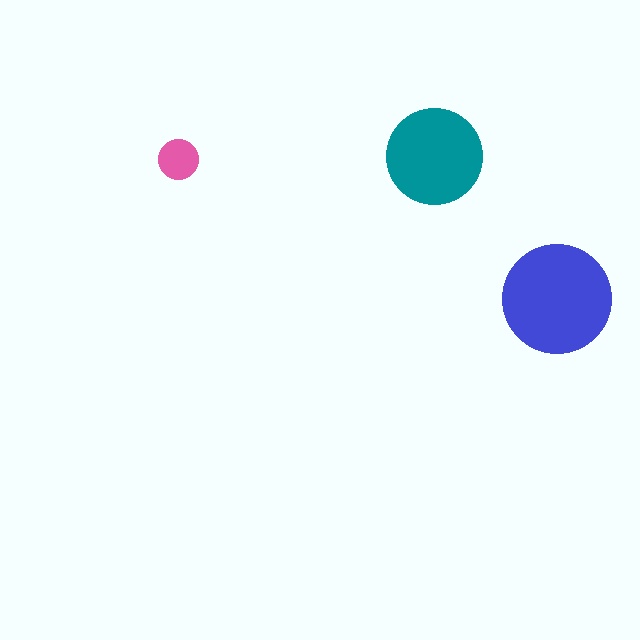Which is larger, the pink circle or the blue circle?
The blue one.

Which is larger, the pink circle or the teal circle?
The teal one.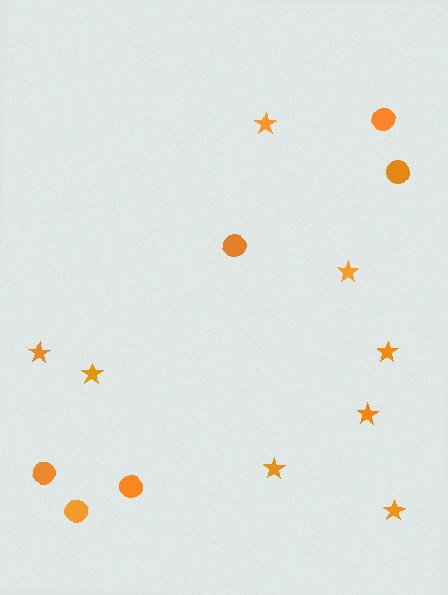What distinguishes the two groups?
There are 2 groups: one group of circles (6) and one group of stars (8).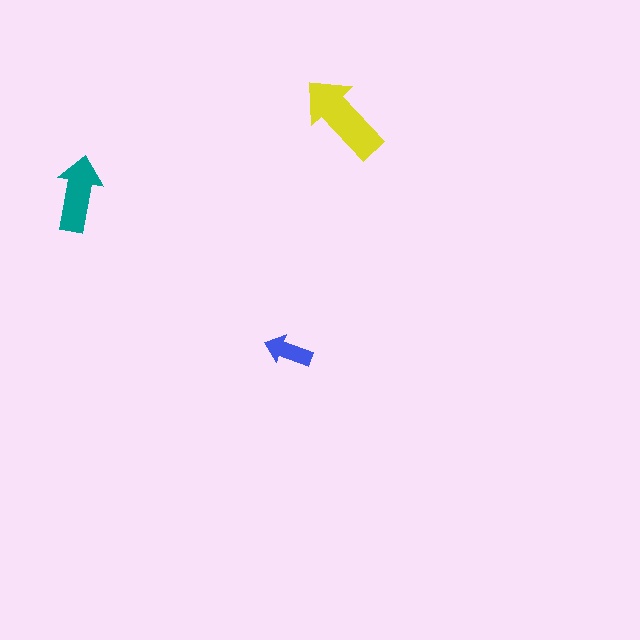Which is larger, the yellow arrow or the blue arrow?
The yellow one.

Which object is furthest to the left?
The teal arrow is leftmost.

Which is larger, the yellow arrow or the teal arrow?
The yellow one.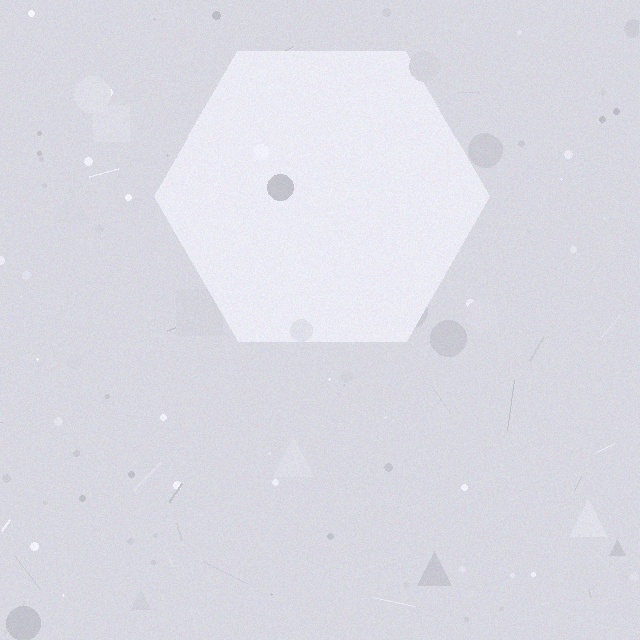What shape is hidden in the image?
A hexagon is hidden in the image.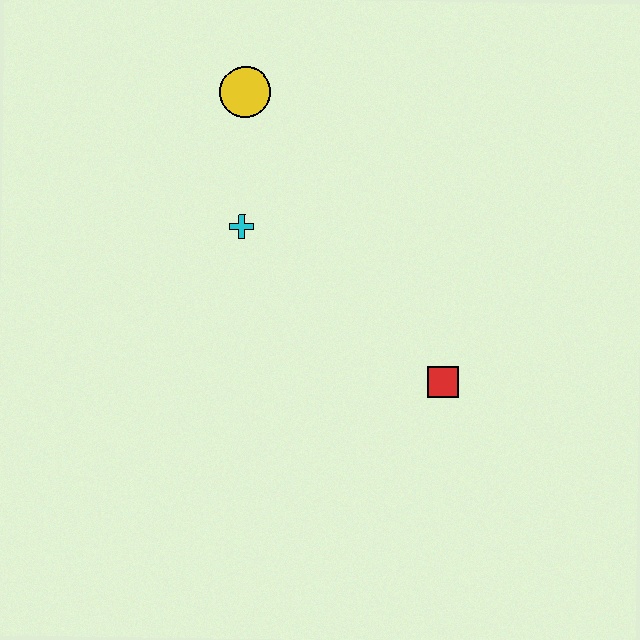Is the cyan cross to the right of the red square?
No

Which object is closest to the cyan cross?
The yellow circle is closest to the cyan cross.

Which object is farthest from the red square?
The yellow circle is farthest from the red square.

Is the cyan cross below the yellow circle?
Yes